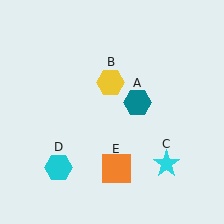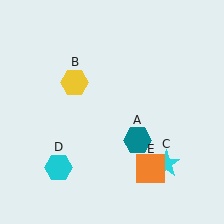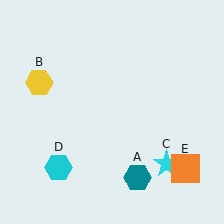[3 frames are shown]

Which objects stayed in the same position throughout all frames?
Cyan star (object C) and cyan hexagon (object D) remained stationary.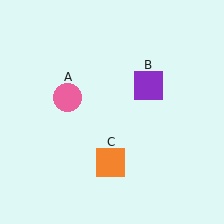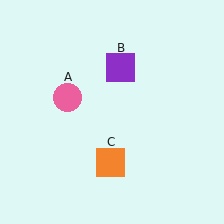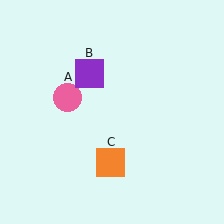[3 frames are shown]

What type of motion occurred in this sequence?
The purple square (object B) rotated counterclockwise around the center of the scene.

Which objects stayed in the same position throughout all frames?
Pink circle (object A) and orange square (object C) remained stationary.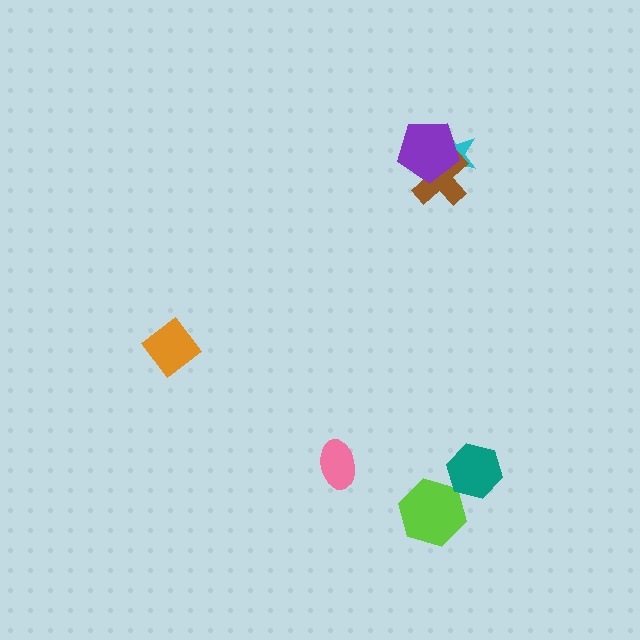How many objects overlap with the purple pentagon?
2 objects overlap with the purple pentagon.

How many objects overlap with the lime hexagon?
0 objects overlap with the lime hexagon.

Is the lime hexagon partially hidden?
No, no other shape covers it.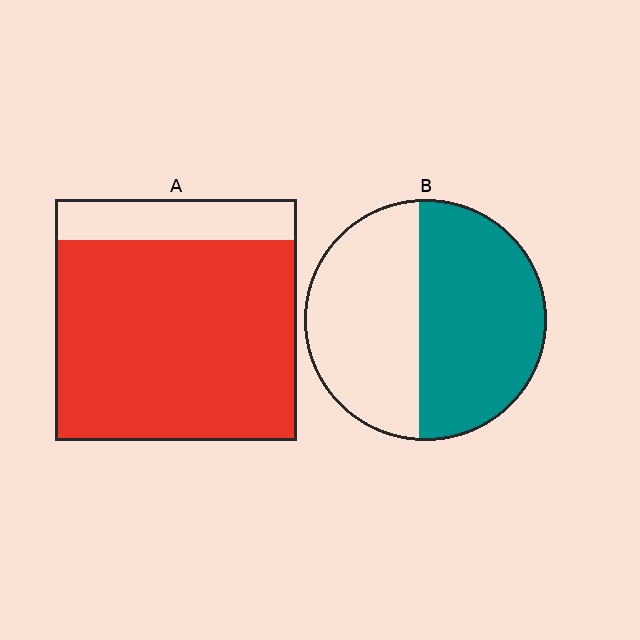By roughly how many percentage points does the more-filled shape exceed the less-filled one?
By roughly 30 percentage points (A over B).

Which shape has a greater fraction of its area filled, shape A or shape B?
Shape A.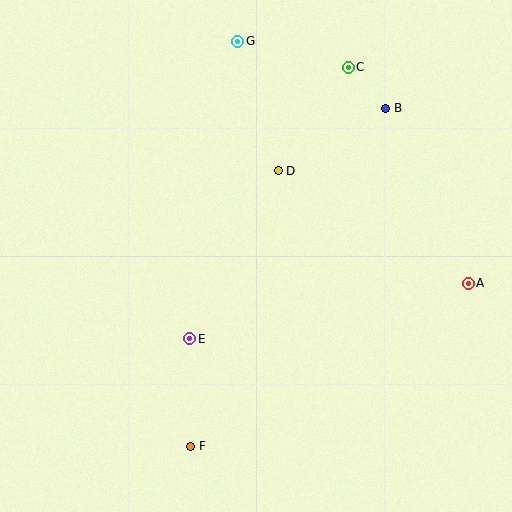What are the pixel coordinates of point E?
Point E is at (190, 339).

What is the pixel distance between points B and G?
The distance between B and G is 162 pixels.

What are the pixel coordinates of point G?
Point G is at (238, 41).